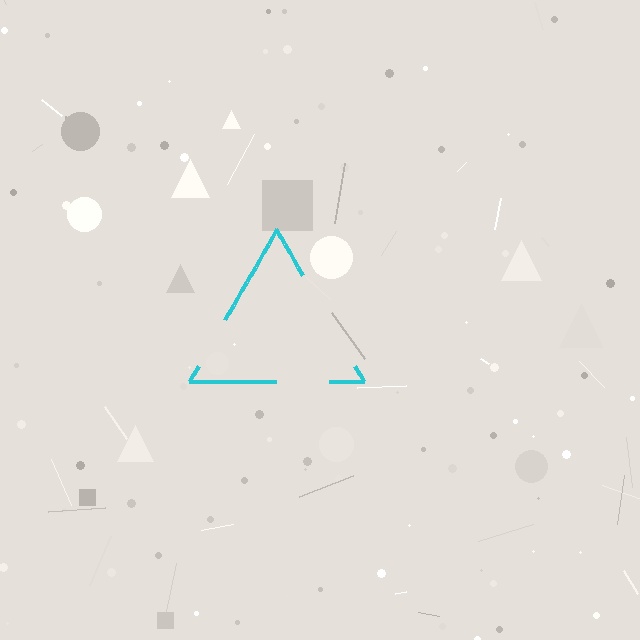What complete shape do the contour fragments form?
The contour fragments form a triangle.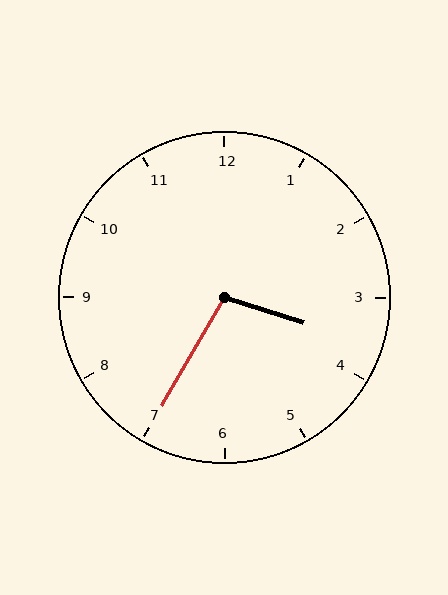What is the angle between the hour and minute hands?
Approximately 102 degrees.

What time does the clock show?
3:35.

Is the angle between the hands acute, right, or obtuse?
It is obtuse.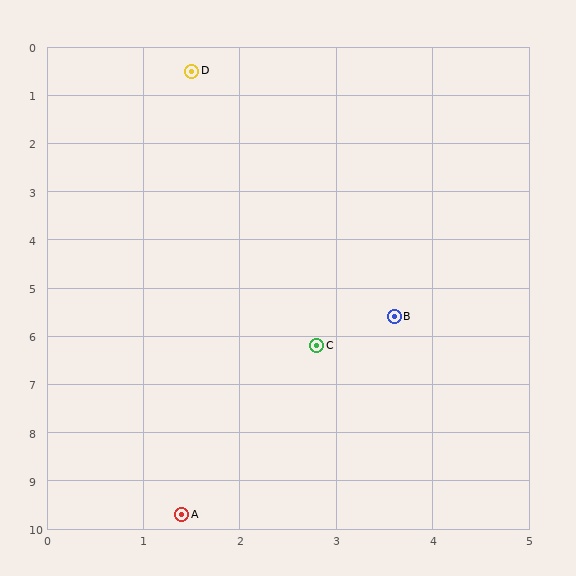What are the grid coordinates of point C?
Point C is at approximately (2.8, 6.2).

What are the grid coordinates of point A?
Point A is at approximately (1.4, 9.7).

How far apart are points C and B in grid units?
Points C and B are about 1.0 grid units apart.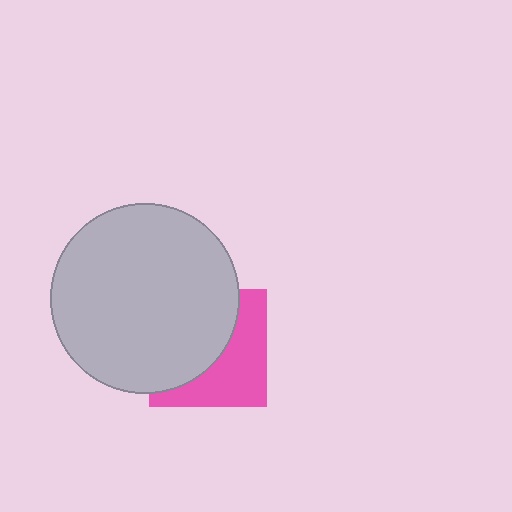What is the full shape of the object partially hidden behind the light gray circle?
The partially hidden object is a pink square.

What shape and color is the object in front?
The object in front is a light gray circle.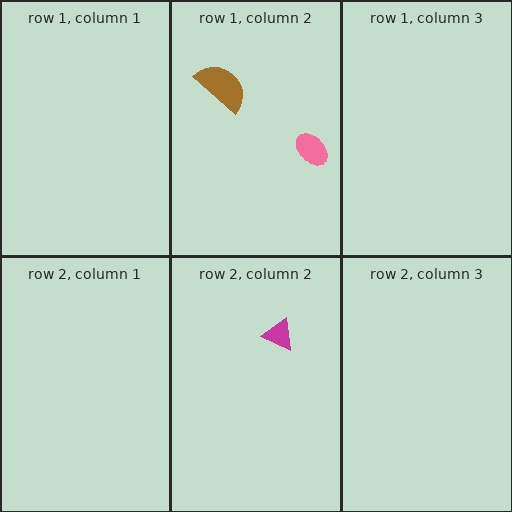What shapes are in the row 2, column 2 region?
The magenta triangle.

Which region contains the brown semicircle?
The row 1, column 2 region.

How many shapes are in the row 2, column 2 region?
1.